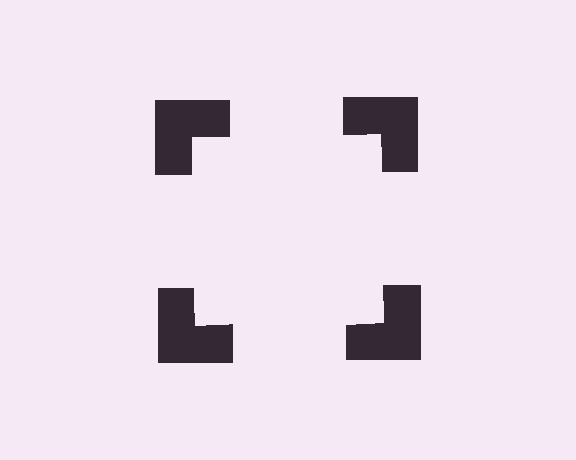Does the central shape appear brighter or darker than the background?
It typically appears slightly brighter than the background, even though no actual brightness change is drawn.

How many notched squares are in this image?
There are 4 — one at each vertex of the illusory square.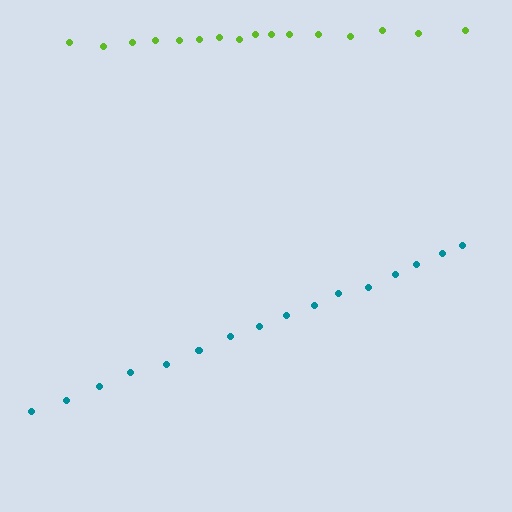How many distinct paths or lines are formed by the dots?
There are 2 distinct paths.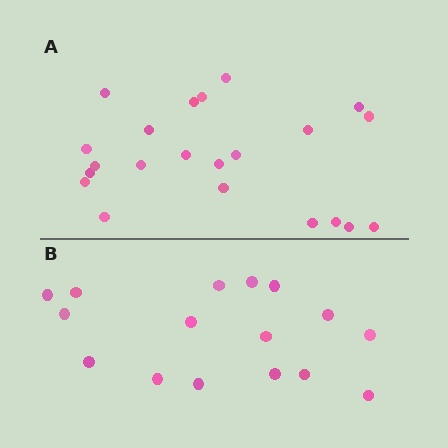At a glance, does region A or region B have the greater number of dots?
Region A (the top region) has more dots.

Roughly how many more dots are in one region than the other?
Region A has about 6 more dots than region B.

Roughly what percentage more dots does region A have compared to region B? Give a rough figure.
About 40% more.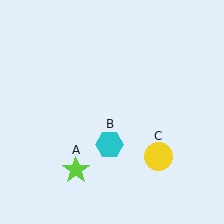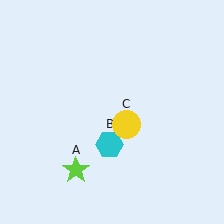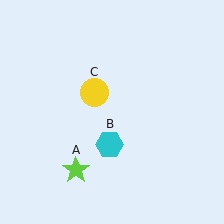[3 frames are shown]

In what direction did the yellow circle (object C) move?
The yellow circle (object C) moved up and to the left.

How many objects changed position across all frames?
1 object changed position: yellow circle (object C).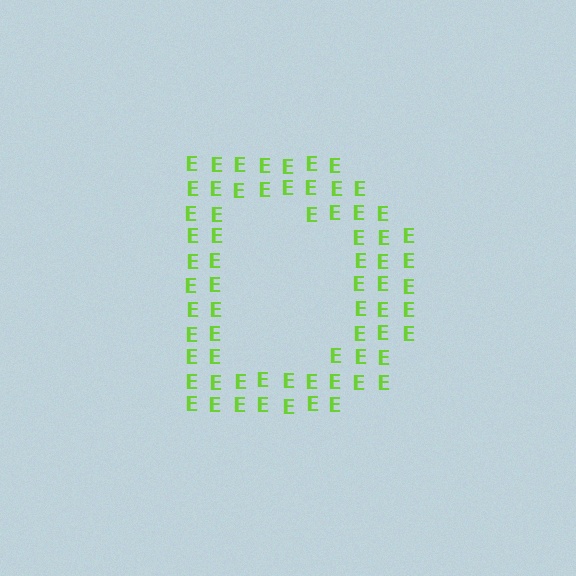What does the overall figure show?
The overall figure shows the letter D.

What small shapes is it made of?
It is made of small letter E's.